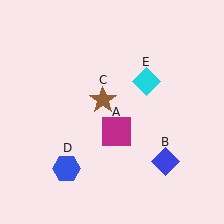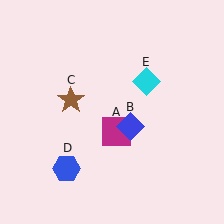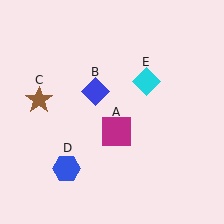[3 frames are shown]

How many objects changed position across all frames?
2 objects changed position: blue diamond (object B), brown star (object C).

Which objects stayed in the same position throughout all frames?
Magenta square (object A) and blue hexagon (object D) and cyan diamond (object E) remained stationary.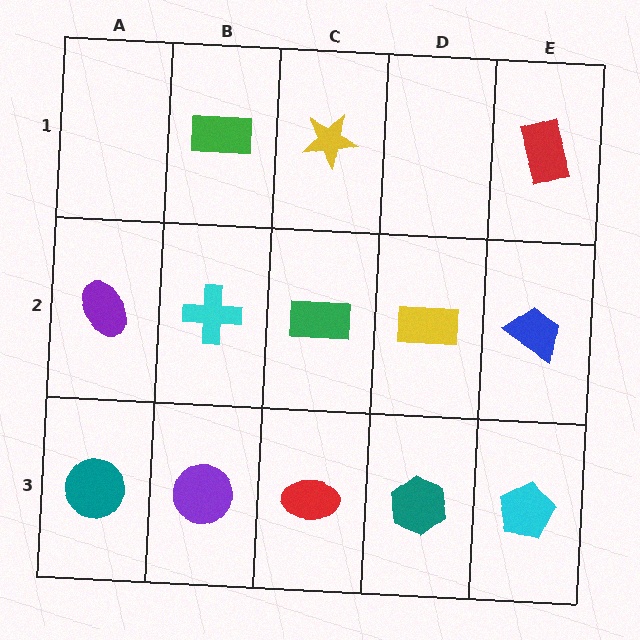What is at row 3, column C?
A red ellipse.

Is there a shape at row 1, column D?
No, that cell is empty.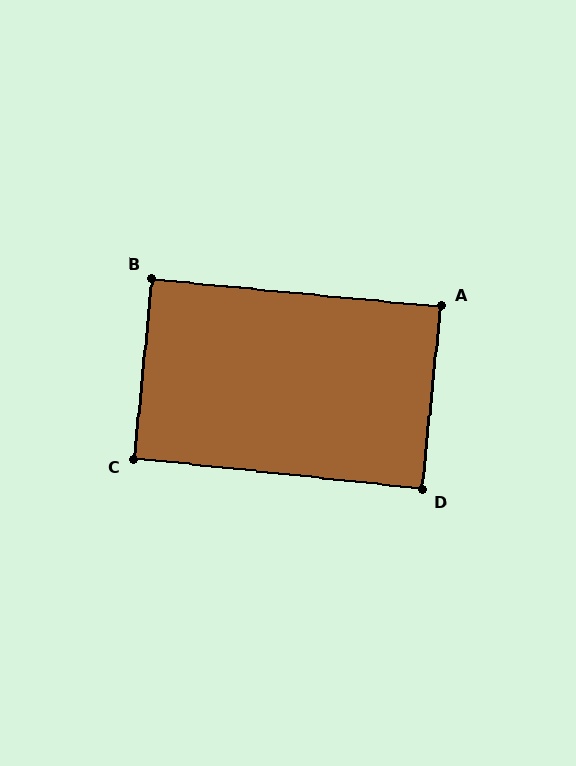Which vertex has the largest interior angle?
C, at approximately 90 degrees.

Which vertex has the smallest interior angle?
A, at approximately 90 degrees.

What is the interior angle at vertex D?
Approximately 90 degrees (approximately right).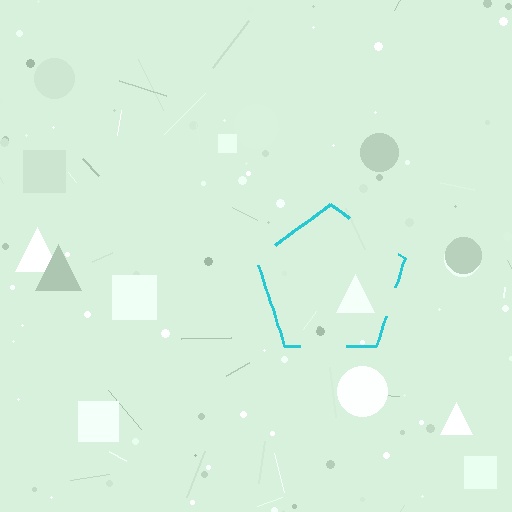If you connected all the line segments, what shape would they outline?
They would outline a pentagon.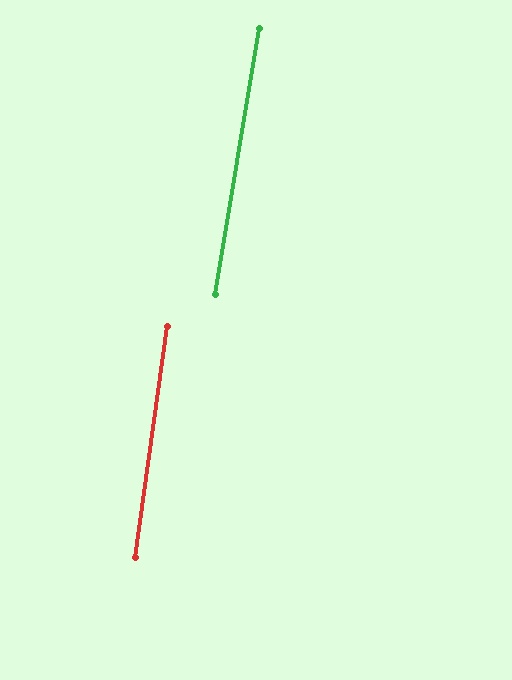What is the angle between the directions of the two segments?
Approximately 1 degree.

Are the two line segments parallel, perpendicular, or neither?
Parallel — their directions differ by only 1.4°.